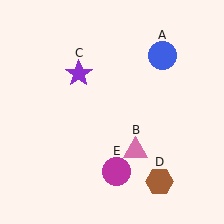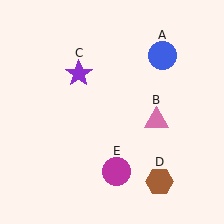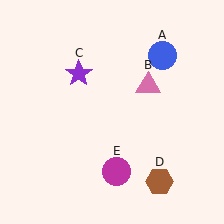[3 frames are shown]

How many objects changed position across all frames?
1 object changed position: pink triangle (object B).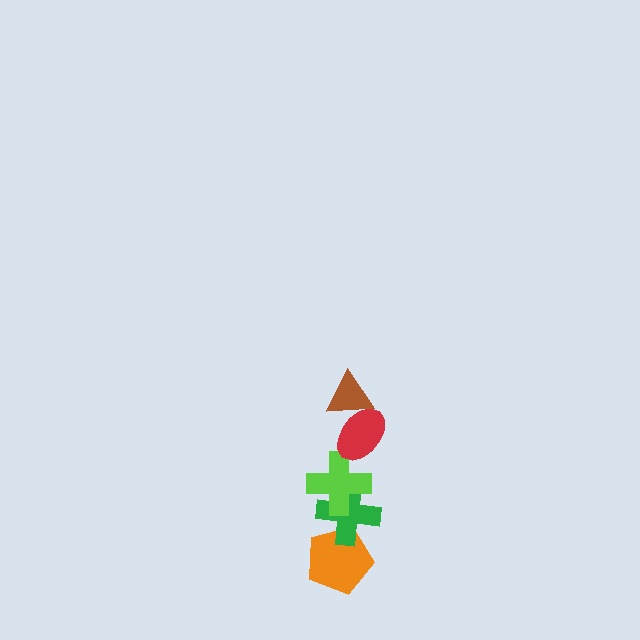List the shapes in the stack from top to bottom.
From top to bottom: the brown triangle, the red ellipse, the lime cross, the green cross, the orange pentagon.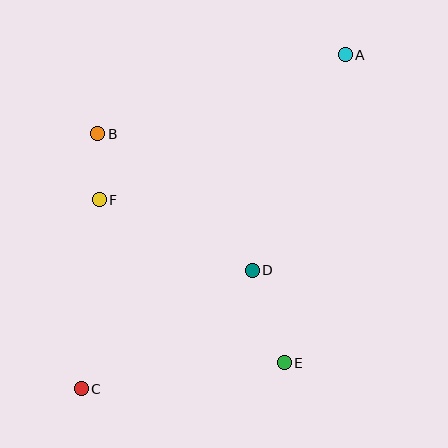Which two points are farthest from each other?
Points A and C are farthest from each other.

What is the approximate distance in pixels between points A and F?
The distance between A and F is approximately 286 pixels.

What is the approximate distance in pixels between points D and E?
The distance between D and E is approximately 98 pixels.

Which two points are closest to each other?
Points B and F are closest to each other.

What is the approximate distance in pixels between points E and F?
The distance between E and F is approximately 247 pixels.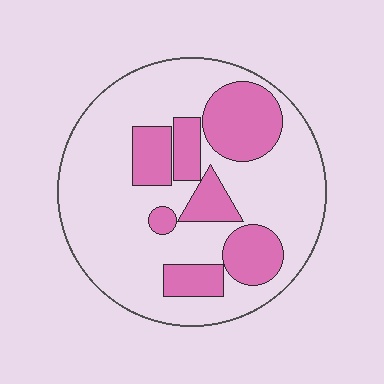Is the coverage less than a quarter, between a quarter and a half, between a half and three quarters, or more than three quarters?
Between a quarter and a half.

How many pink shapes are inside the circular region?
7.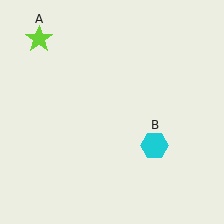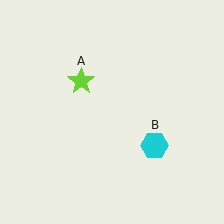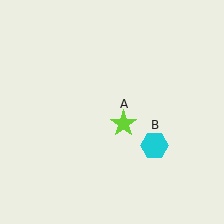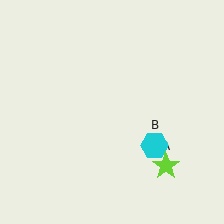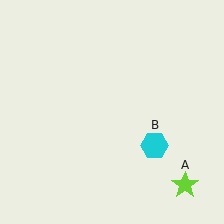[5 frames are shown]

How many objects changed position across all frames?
1 object changed position: lime star (object A).